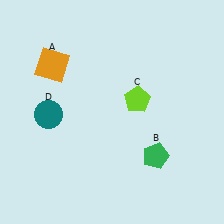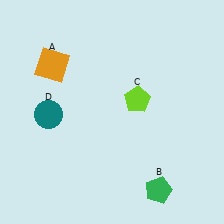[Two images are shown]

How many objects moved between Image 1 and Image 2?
1 object moved between the two images.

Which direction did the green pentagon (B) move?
The green pentagon (B) moved down.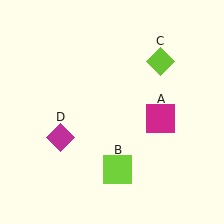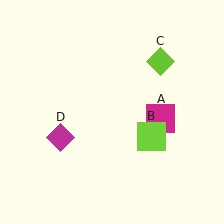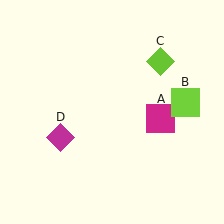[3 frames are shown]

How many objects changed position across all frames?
1 object changed position: lime square (object B).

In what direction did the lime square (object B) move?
The lime square (object B) moved up and to the right.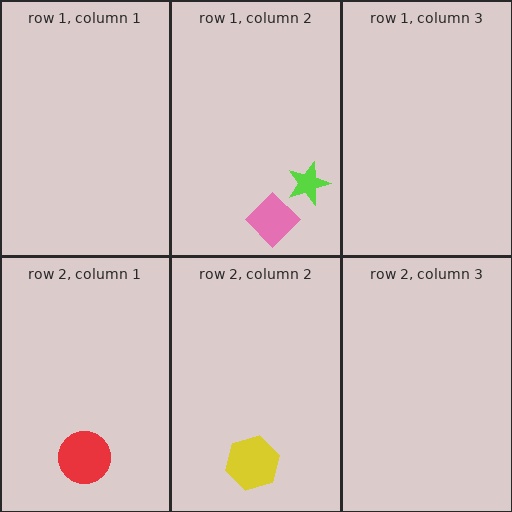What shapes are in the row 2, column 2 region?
The yellow hexagon.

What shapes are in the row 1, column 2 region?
The lime star, the pink diamond.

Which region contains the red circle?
The row 2, column 1 region.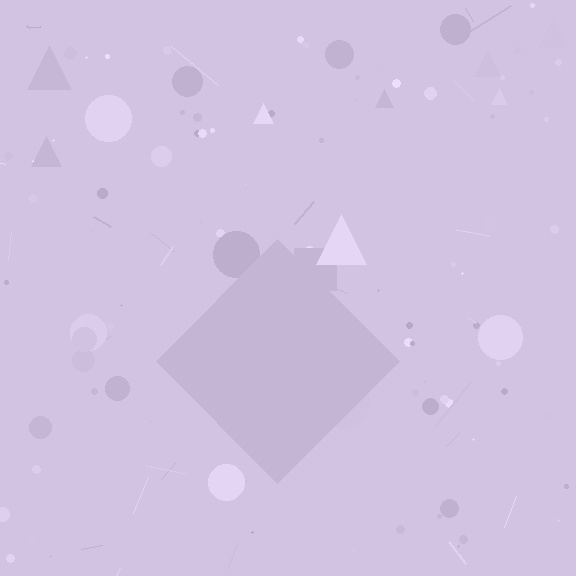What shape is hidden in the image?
A diamond is hidden in the image.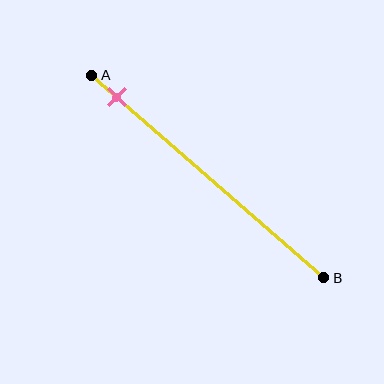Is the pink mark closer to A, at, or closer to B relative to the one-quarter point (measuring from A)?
The pink mark is closer to point A than the one-quarter point of segment AB.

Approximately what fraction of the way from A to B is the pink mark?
The pink mark is approximately 10% of the way from A to B.